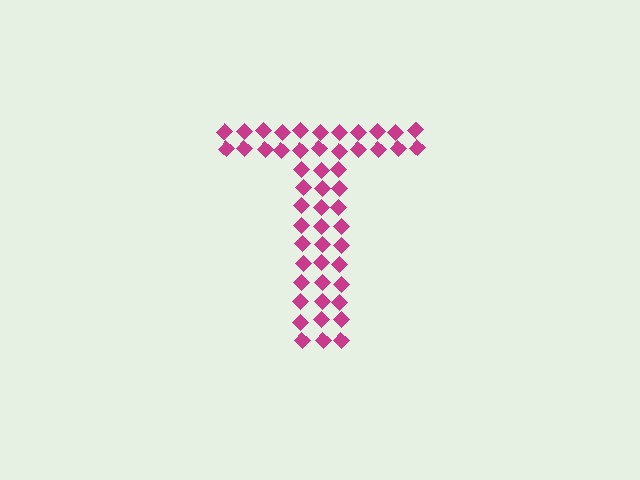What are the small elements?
The small elements are diamonds.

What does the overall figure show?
The overall figure shows the letter T.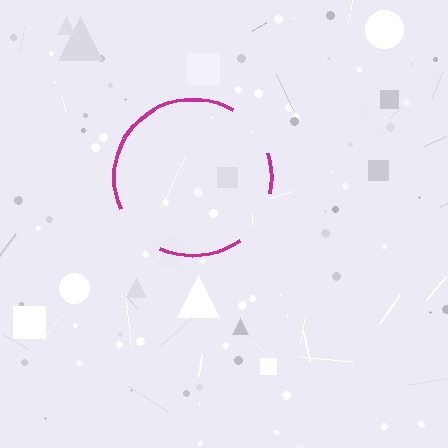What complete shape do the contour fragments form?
The contour fragments form a circle.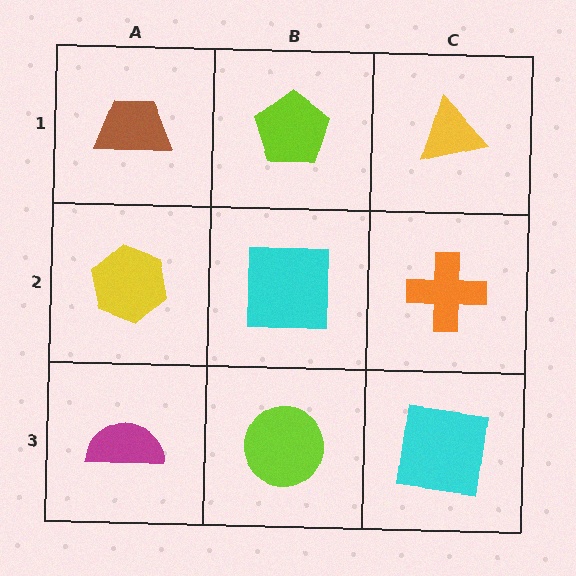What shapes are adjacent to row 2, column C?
A yellow triangle (row 1, column C), a cyan square (row 3, column C), a cyan square (row 2, column B).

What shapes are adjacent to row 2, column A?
A brown trapezoid (row 1, column A), a magenta semicircle (row 3, column A), a cyan square (row 2, column B).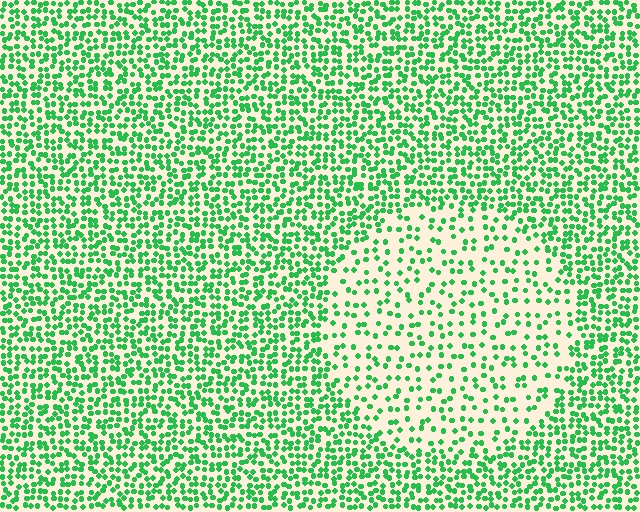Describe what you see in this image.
The image contains small green elements arranged at two different densities. A circle-shaped region is visible where the elements are less densely packed than the surrounding area.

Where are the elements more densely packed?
The elements are more densely packed outside the circle boundary.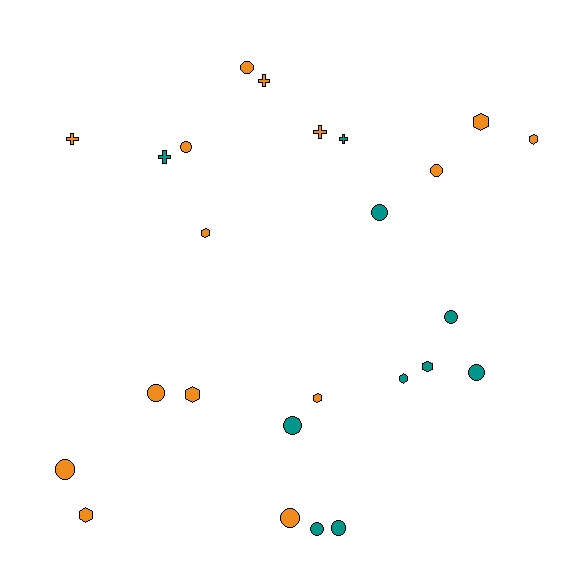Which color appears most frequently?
Orange, with 15 objects.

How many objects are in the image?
There are 25 objects.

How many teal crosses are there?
There are 2 teal crosses.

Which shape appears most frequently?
Circle, with 12 objects.